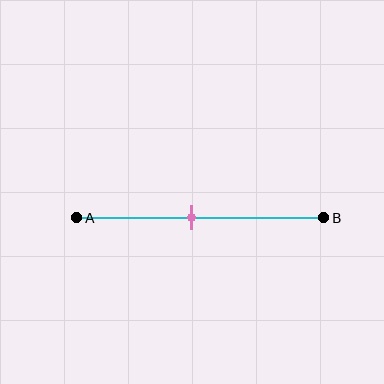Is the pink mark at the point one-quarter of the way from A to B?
No, the mark is at about 45% from A, not at the 25% one-quarter point.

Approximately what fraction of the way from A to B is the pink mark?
The pink mark is approximately 45% of the way from A to B.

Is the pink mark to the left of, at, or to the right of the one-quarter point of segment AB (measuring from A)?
The pink mark is to the right of the one-quarter point of segment AB.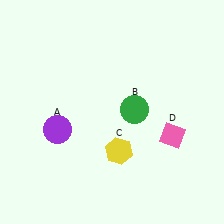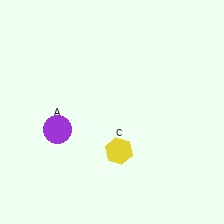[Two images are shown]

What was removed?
The green circle (B), the pink diamond (D) were removed in Image 2.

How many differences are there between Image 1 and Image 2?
There are 2 differences between the two images.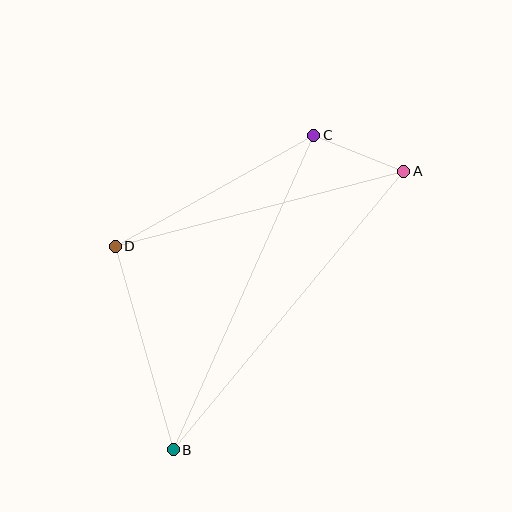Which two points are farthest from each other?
Points A and B are farthest from each other.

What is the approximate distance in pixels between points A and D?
The distance between A and D is approximately 298 pixels.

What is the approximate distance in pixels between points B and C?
The distance between B and C is approximately 345 pixels.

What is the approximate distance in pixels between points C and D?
The distance between C and D is approximately 227 pixels.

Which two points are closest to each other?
Points A and C are closest to each other.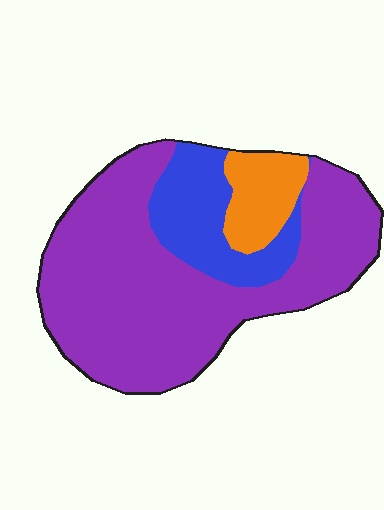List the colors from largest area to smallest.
From largest to smallest: purple, blue, orange.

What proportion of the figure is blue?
Blue covers around 20% of the figure.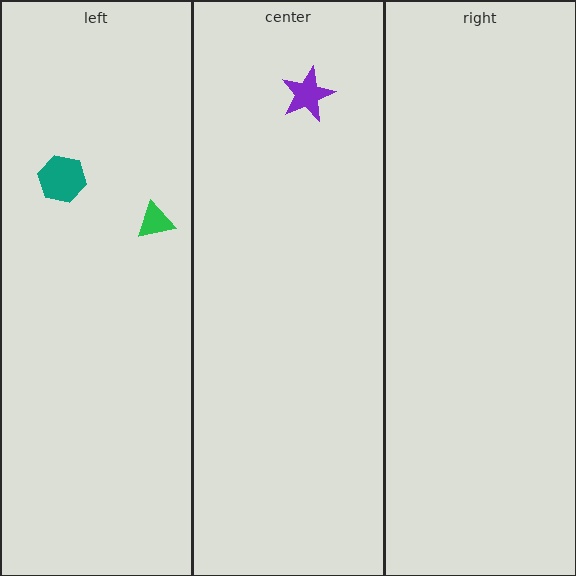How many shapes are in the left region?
2.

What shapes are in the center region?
The purple star.